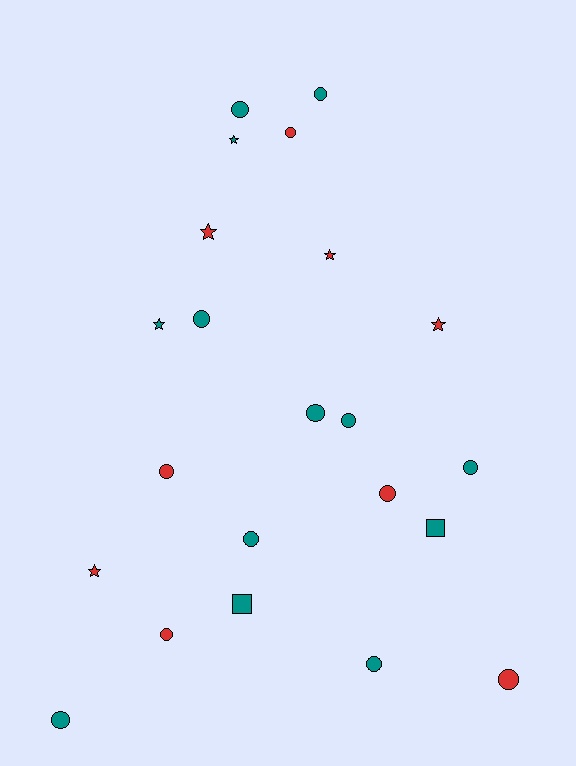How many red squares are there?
There are no red squares.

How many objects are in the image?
There are 22 objects.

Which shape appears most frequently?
Circle, with 14 objects.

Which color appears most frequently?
Teal, with 13 objects.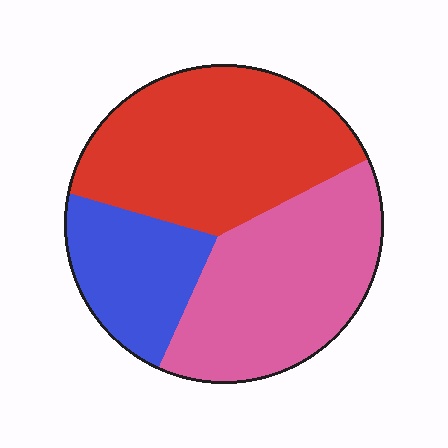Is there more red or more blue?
Red.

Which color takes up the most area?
Red, at roughly 40%.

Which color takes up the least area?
Blue, at roughly 20%.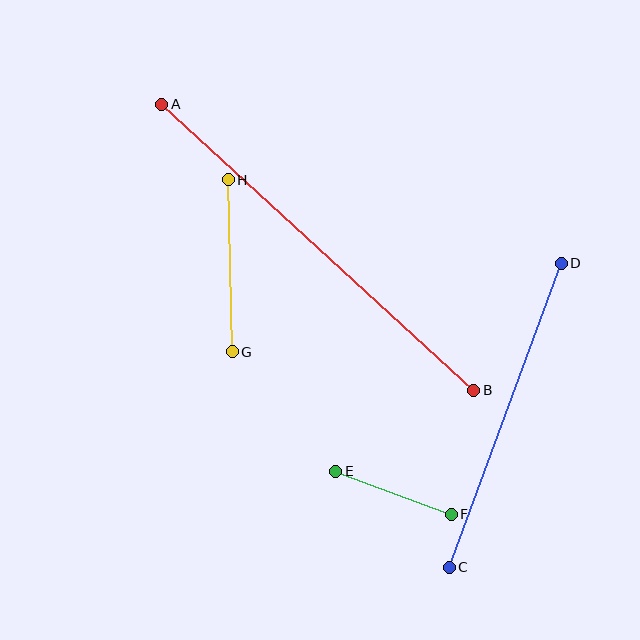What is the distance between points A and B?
The distance is approximately 423 pixels.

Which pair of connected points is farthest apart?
Points A and B are farthest apart.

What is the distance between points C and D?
The distance is approximately 324 pixels.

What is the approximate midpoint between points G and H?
The midpoint is at approximately (230, 266) pixels.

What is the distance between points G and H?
The distance is approximately 172 pixels.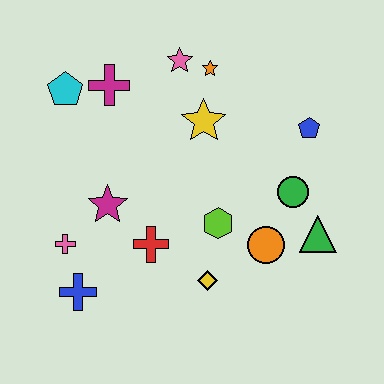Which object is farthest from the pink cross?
The blue pentagon is farthest from the pink cross.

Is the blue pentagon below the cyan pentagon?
Yes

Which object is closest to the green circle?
The green triangle is closest to the green circle.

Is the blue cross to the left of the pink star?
Yes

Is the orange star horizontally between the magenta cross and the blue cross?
No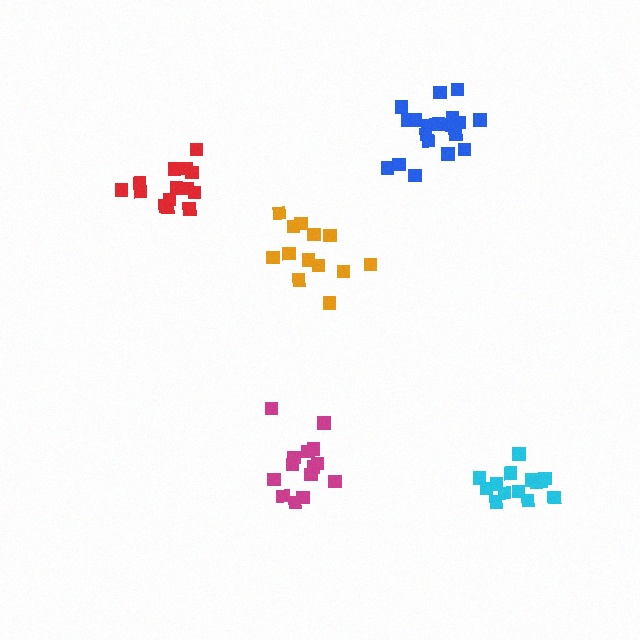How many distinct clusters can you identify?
There are 5 distinct clusters.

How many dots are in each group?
Group 1: 15 dots, Group 2: 19 dots, Group 3: 13 dots, Group 4: 14 dots, Group 5: 14 dots (75 total).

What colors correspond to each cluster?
The clusters are colored: cyan, blue, orange, red, magenta.